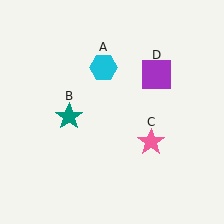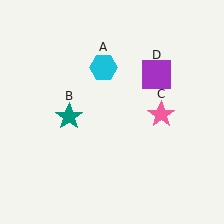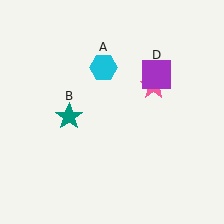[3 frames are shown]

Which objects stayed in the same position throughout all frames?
Cyan hexagon (object A) and teal star (object B) and purple square (object D) remained stationary.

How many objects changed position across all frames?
1 object changed position: pink star (object C).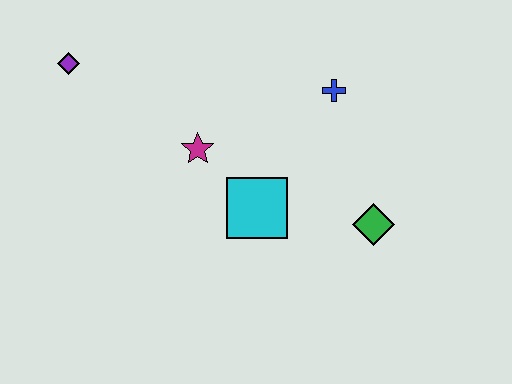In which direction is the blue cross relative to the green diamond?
The blue cross is above the green diamond.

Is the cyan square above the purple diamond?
No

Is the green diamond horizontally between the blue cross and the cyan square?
No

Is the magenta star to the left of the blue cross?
Yes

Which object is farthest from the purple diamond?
The green diamond is farthest from the purple diamond.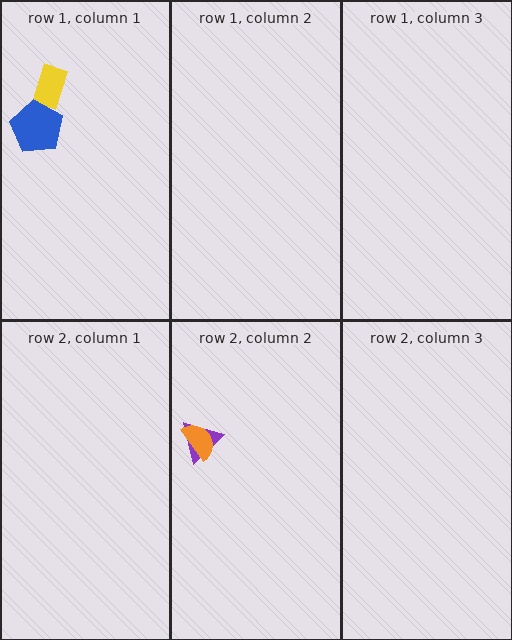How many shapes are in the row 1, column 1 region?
2.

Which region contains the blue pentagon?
The row 1, column 1 region.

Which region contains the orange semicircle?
The row 2, column 2 region.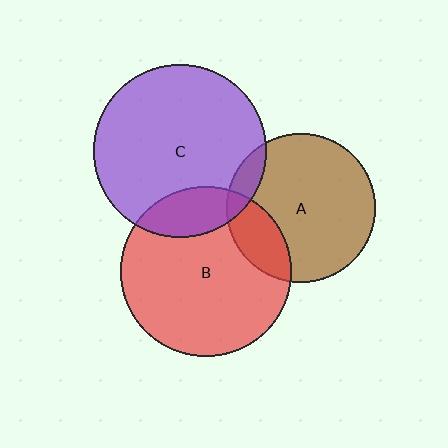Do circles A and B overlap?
Yes.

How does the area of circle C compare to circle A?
Approximately 1.3 times.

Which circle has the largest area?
Circle C (purple).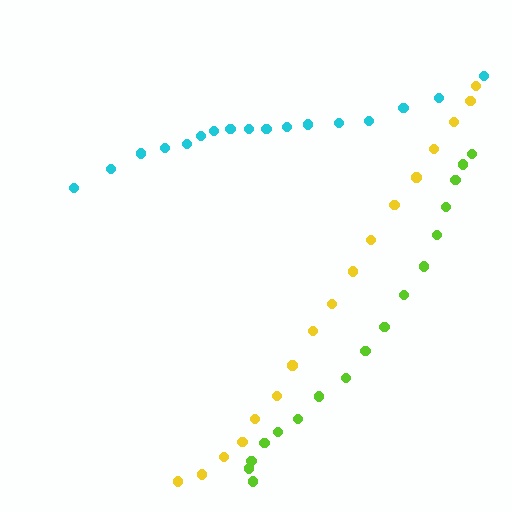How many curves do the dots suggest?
There are 3 distinct paths.